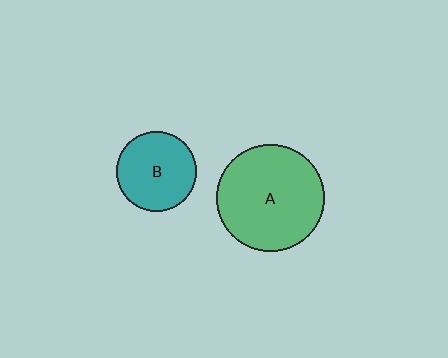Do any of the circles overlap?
No, none of the circles overlap.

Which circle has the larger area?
Circle A (green).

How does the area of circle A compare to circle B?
Approximately 1.8 times.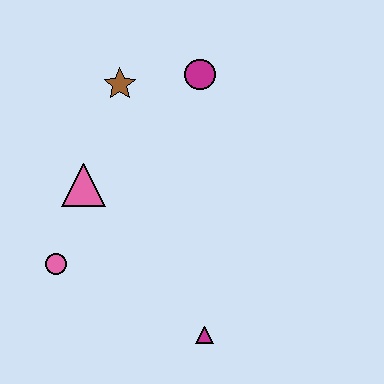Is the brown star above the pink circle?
Yes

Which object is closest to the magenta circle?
The brown star is closest to the magenta circle.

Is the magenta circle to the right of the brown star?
Yes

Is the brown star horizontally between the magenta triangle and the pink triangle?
Yes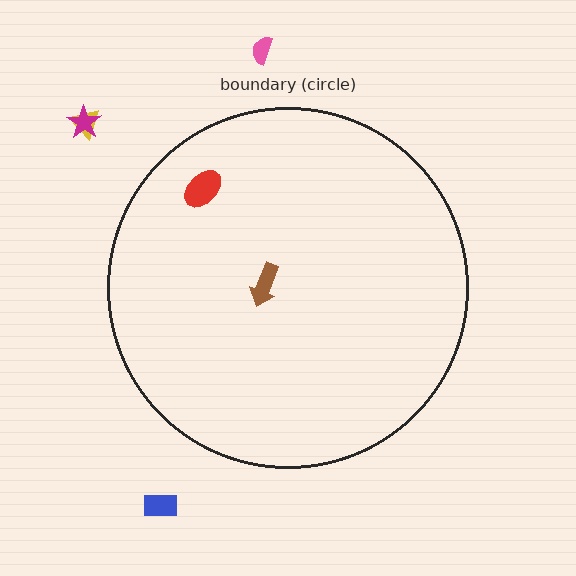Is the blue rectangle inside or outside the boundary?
Outside.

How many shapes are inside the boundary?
2 inside, 4 outside.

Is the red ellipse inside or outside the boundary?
Inside.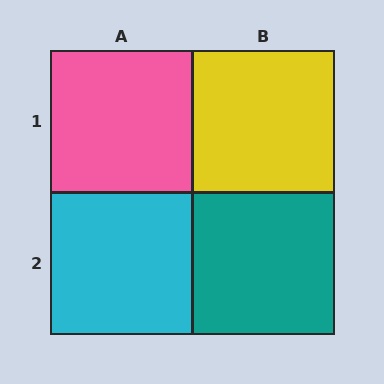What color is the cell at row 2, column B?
Teal.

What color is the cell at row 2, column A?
Cyan.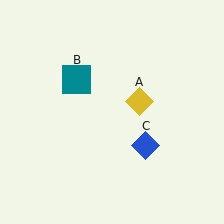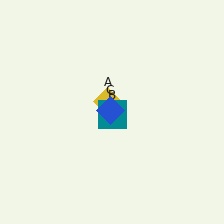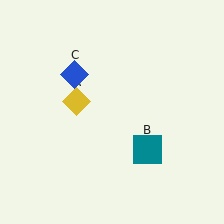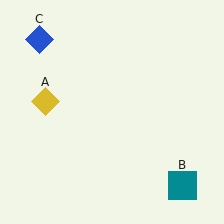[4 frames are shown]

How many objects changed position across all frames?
3 objects changed position: yellow diamond (object A), teal square (object B), blue diamond (object C).